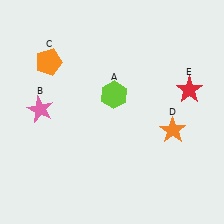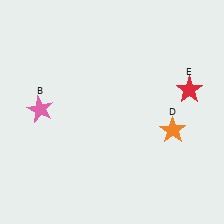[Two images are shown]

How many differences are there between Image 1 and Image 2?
There are 2 differences between the two images.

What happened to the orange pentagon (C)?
The orange pentagon (C) was removed in Image 2. It was in the top-left area of Image 1.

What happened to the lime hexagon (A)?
The lime hexagon (A) was removed in Image 2. It was in the top-right area of Image 1.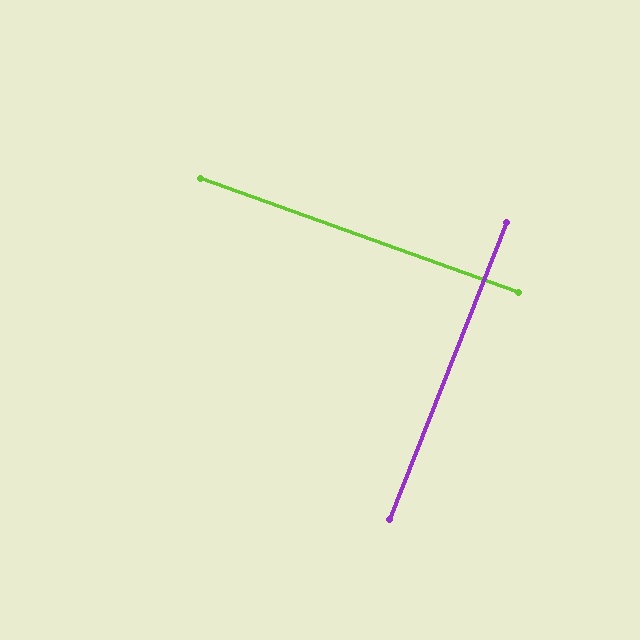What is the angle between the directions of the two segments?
Approximately 88 degrees.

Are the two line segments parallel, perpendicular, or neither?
Perpendicular — they meet at approximately 88°.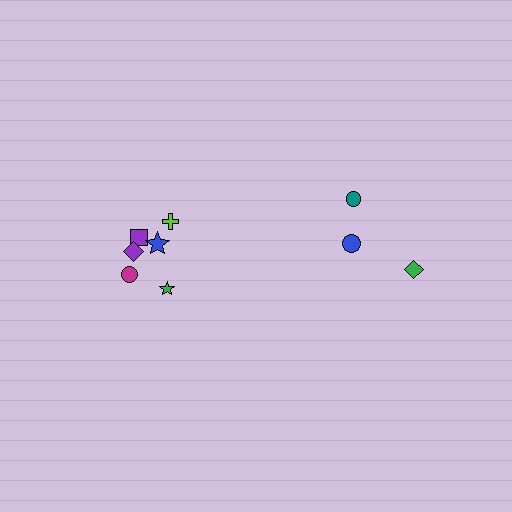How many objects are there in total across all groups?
There are 9 objects.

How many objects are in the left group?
There are 6 objects.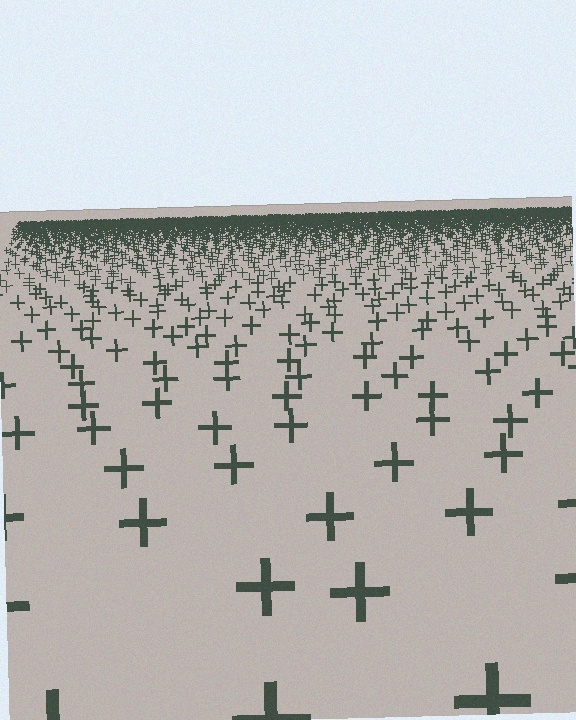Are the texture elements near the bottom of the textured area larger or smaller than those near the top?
Larger. Near the bottom, elements are closer to the viewer and appear at a bigger on-screen size.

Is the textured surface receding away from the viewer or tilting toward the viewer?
The surface is receding away from the viewer. Texture elements get smaller and denser toward the top.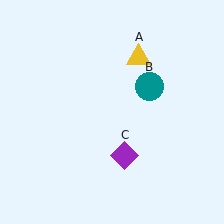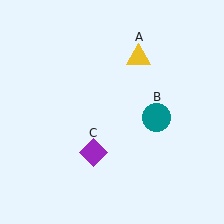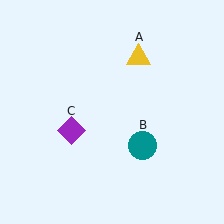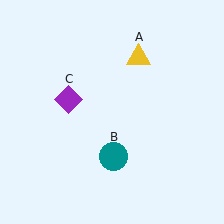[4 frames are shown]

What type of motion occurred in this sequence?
The teal circle (object B), purple diamond (object C) rotated clockwise around the center of the scene.